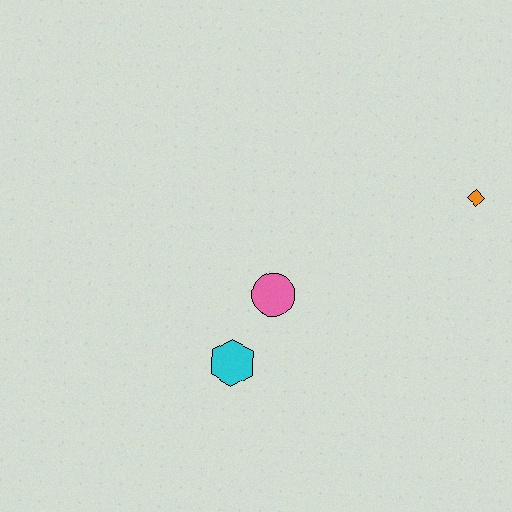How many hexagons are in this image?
There is 1 hexagon.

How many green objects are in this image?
There are no green objects.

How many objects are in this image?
There are 3 objects.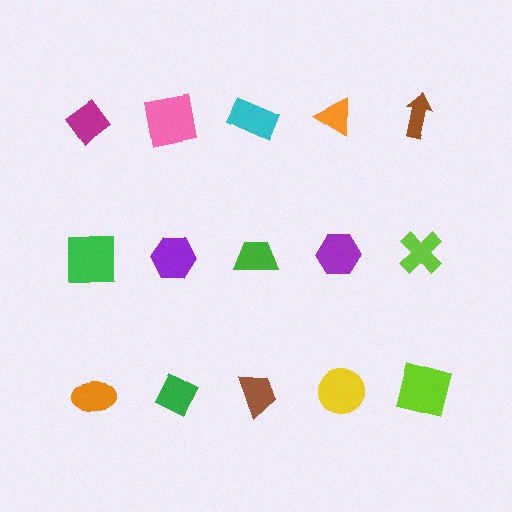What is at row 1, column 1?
A magenta diamond.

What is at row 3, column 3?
A brown trapezoid.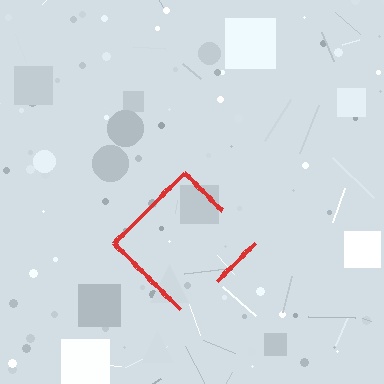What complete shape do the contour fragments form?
The contour fragments form a diamond.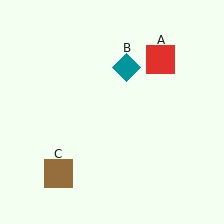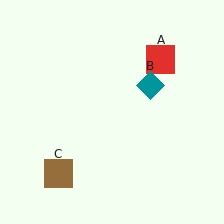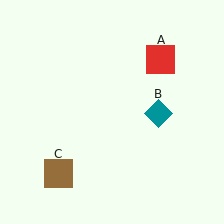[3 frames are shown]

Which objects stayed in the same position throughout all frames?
Red square (object A) and brown square (object C) remained stationary.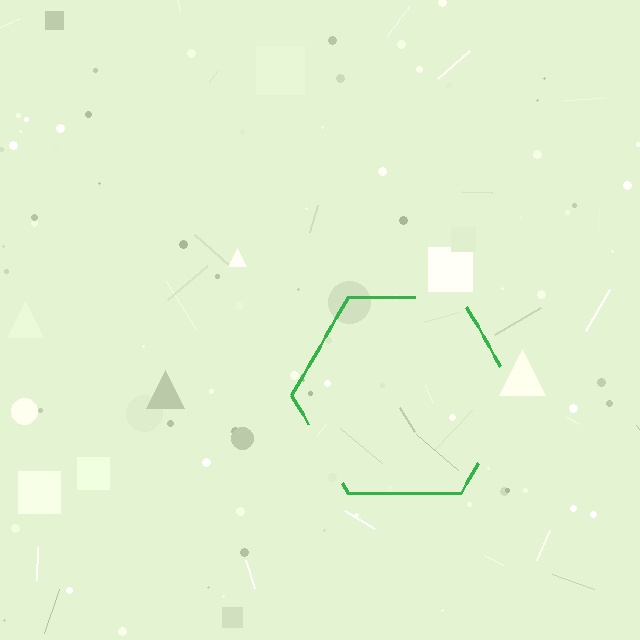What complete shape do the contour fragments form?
The contour fragments form a hexagon.